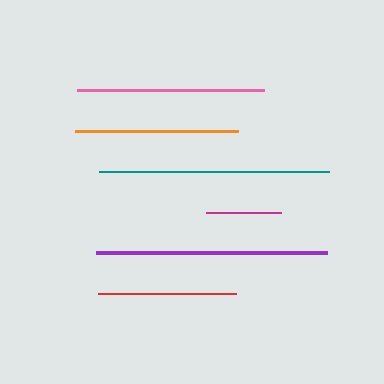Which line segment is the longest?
The purple line is the longest at approximately 231 pixels.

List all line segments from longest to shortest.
From longest to shortest: purple, teal, pink, orange, red, magenta.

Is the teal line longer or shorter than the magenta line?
The teal line is longer than the magenta line.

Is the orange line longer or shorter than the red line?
The orange line is longer than the red line.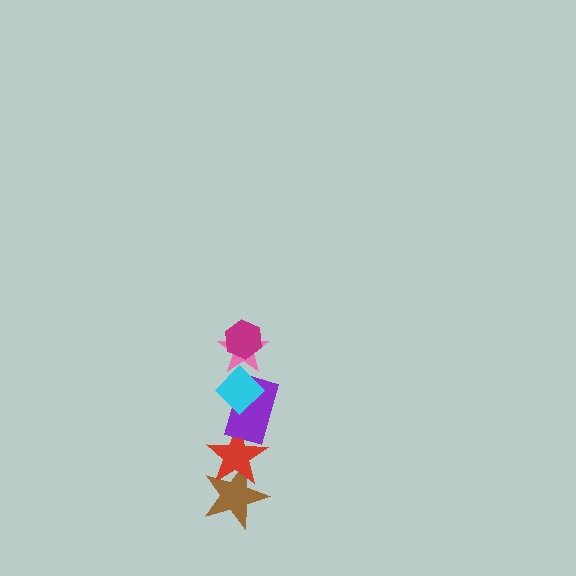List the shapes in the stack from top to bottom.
From top to bottom: the magenta hexagon, the pink star, the cyan diamond, the purple rectangle, the red star, the brown star.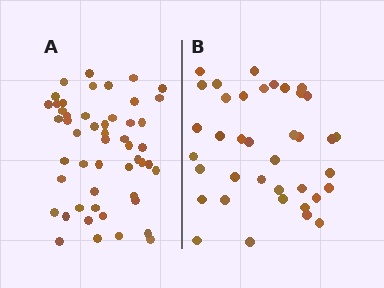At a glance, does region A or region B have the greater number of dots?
Region A (the left region) has more dots.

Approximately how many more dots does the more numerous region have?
Region A has approximately 15 more dots than region B.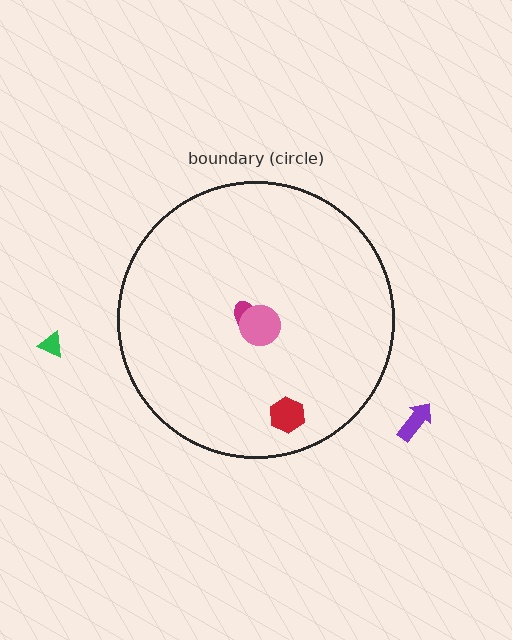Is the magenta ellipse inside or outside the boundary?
Inside.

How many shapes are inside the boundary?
3 inside, 2 outside.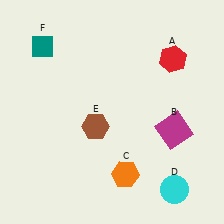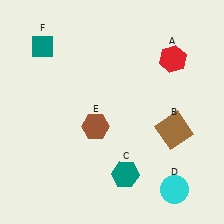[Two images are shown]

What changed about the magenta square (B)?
In Image 1, B is magenta. In Image 2, it changed to brown.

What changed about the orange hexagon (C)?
In Image 1, C is orange. In Image 2, it changed to teal.